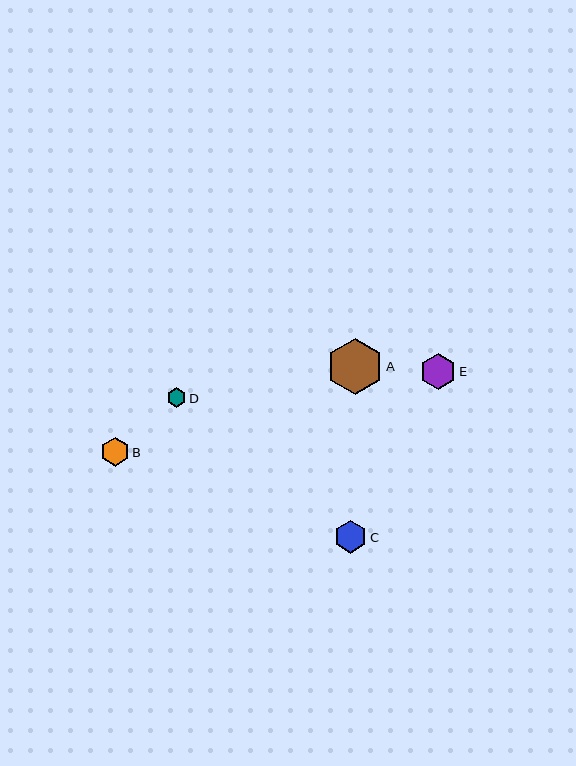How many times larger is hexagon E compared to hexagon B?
Hexagon E is approximately 1.2 times the size of hexagon B.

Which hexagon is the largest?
Hexagon A is the largest with a size of approximately 56 pixels.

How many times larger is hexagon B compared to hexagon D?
Hexagon B is approximately 1.5 times the size of hexagon D.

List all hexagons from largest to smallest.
From largest to smallest: A, E, C, B, D.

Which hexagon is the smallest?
Hexagon D is the smallest with a size of approximately 19 pixels.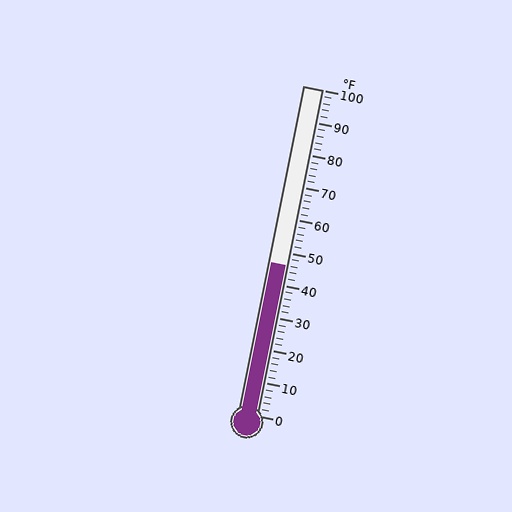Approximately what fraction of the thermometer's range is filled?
The thermometer is filled to approximately 45% of its range.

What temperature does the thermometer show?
The thermometer shows approximately 46°F.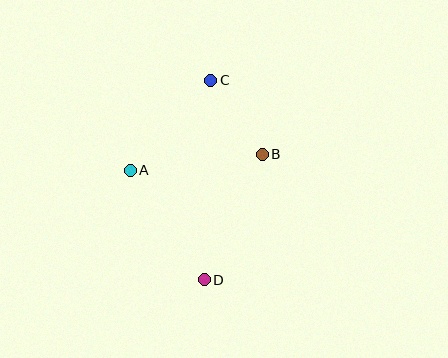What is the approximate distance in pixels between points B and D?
The distance between B and D is approximately 138 pixels.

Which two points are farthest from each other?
Points C and D are farthest from each other.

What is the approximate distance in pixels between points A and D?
The distance between A and D is approximately 132 pixels.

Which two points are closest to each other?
Points B and C are closest to each other.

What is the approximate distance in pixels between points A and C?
The distance between A and C is approximately 121 pixels.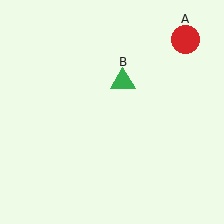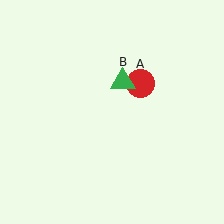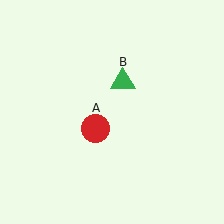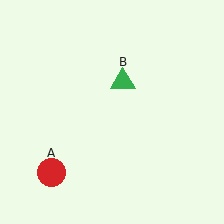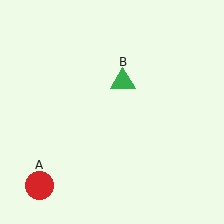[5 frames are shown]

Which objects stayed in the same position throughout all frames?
Green triangle (object B) remained stationary.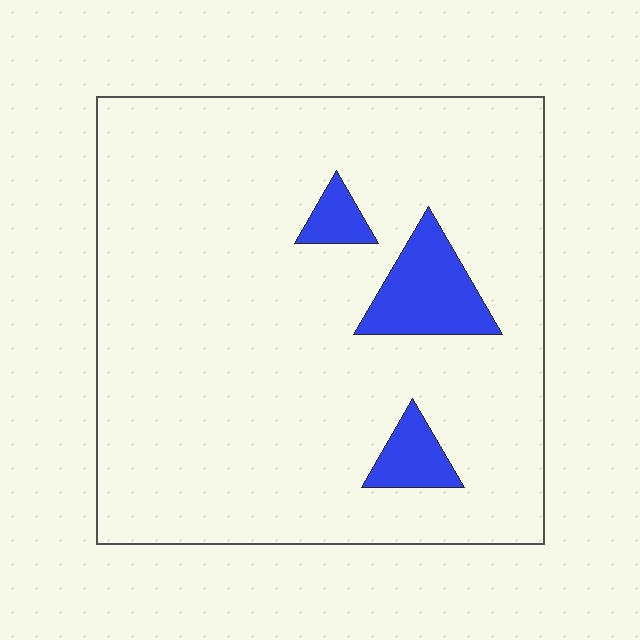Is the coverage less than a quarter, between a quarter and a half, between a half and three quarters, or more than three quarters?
Less than a quarter.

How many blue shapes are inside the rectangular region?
3.